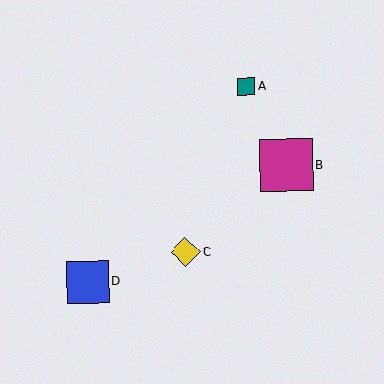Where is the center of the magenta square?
The center of the magenta square is at (286, 165).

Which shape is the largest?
The magenta square (labeled B) is the largest.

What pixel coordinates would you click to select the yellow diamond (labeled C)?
Click at (185, 252) to select the yellow diamond C.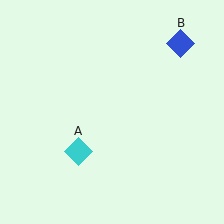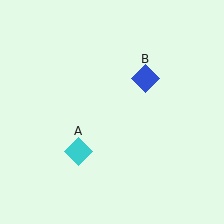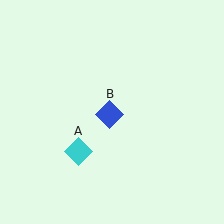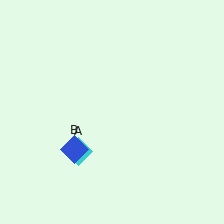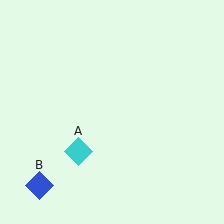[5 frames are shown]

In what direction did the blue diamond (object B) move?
The blue diamond (object B) moved down and to the left.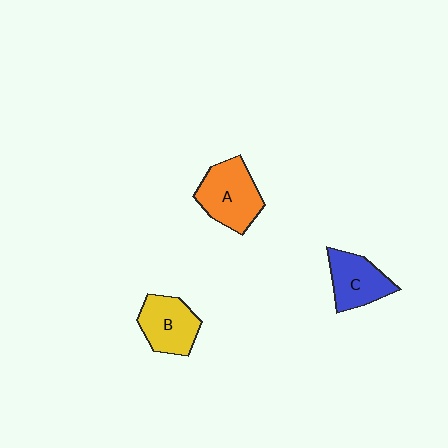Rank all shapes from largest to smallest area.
From largest to smallest: A (orange), B (yellow), C (blue).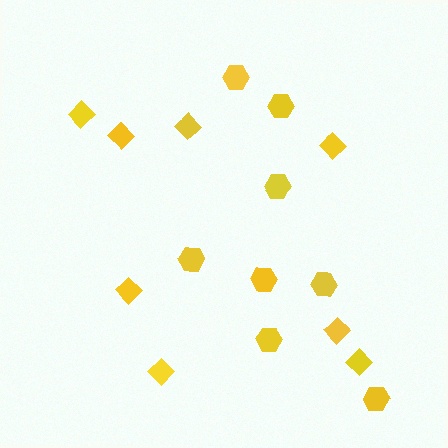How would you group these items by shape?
There are 2 groups: one group of diamonds (8) and one group of hexagons (8).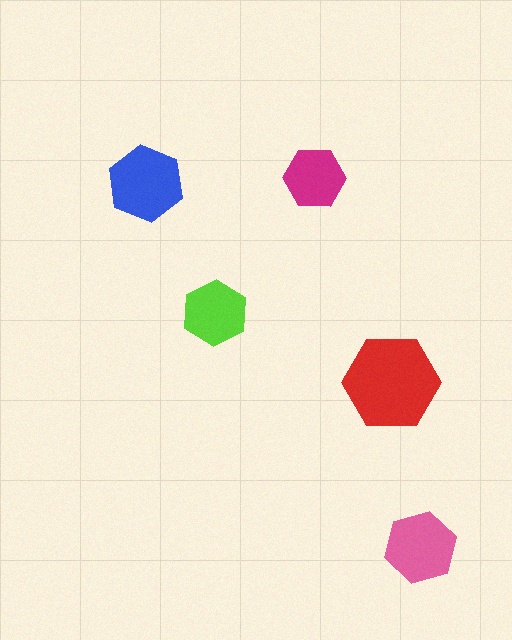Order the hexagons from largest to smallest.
the red one, the blue one, the pink one, the lime one, the magenta one.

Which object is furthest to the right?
The pink hexagon is rightmost.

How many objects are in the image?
There are 5 objects in the image.